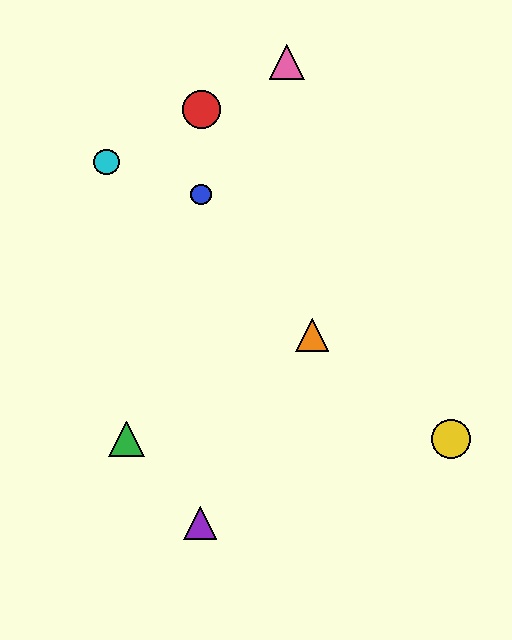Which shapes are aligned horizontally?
The green triangle, the yellow circle are aligned horizontally.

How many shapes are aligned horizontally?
2 shapes (the green triangle, the yellow circle) are aligned horizontally.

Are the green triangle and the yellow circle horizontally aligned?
Yes, both are at y≈439.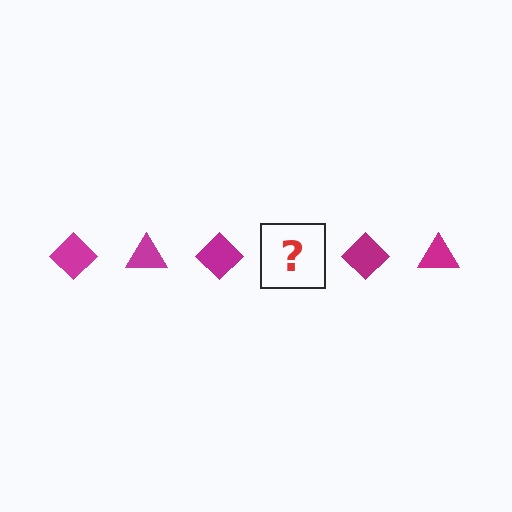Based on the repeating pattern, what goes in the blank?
The blank should be a magenta triangle.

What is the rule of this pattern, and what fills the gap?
The rule is that the pattern cycles through diamond, triangle shapes in magenta. The gap should be filled with a magenta triangle.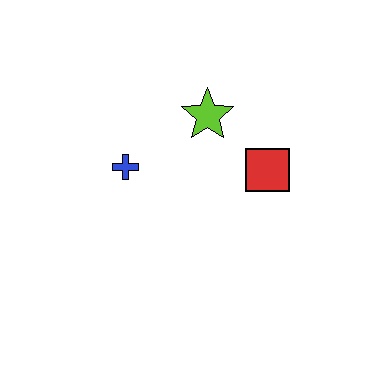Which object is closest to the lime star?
The red square is closest to the lime star.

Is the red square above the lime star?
No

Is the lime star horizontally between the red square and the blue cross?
Yes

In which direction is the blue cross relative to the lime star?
The blue cross is to the left of the lime star.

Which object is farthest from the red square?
The blue cross is farthest from the red square.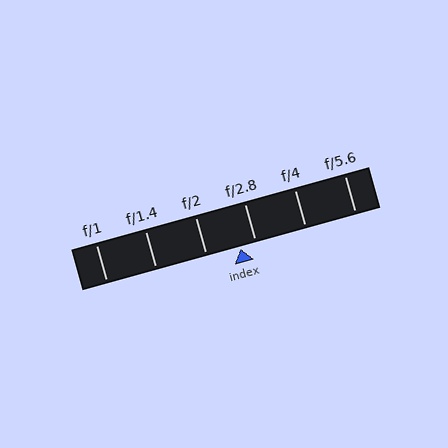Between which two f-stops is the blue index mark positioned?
The index mark is between f/2 and f/2.8.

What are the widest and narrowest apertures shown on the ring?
The widest aperture shown is f/1 and the narrowest is f/5.6.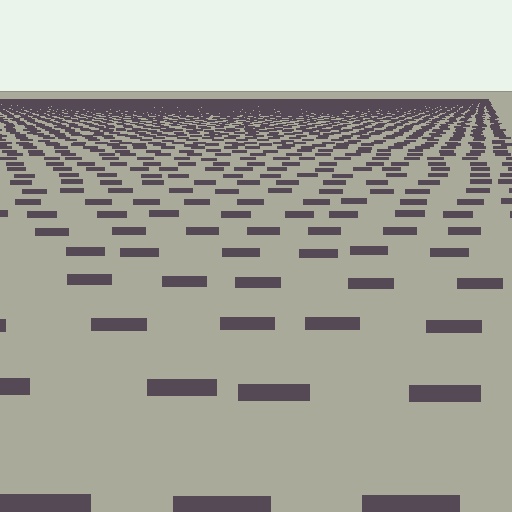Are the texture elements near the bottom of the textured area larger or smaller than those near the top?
Larger. Near the bottom, elements are closer to the viewer and appear at a bigger on-screen size.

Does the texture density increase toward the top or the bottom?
Density increases toward the top.